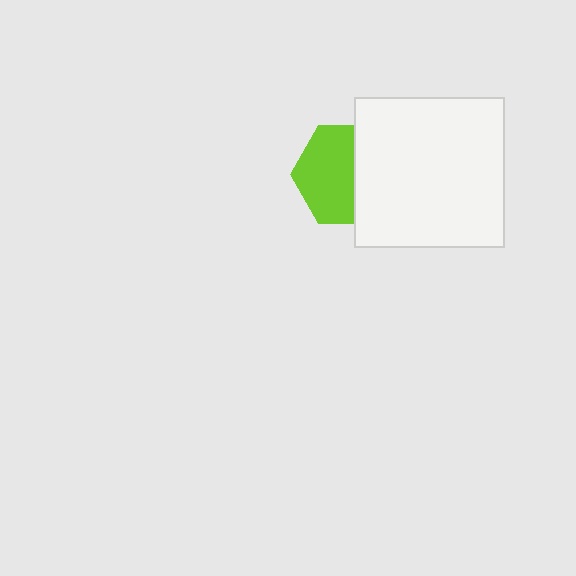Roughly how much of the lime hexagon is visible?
About half of it is visible (roughly 57%).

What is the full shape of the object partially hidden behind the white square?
The partially hidden object is a lime hexagon.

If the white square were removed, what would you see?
You would see the complete lime hexagon.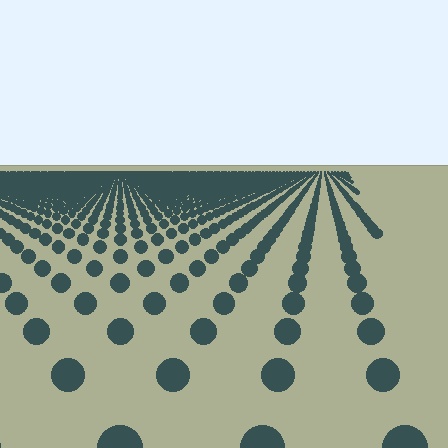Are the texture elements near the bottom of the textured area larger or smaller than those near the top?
Larger. Near the bottom, elements are closer to the viewer and appear at a bigger on-screen size.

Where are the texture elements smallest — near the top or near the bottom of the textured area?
Near the top.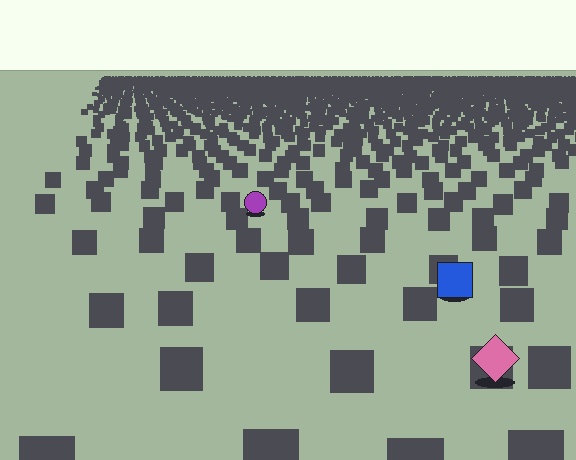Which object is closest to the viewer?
The pink diamond is closest. The texture marks near it are larger and more spread out.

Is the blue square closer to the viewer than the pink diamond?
No. The pink diamond is closer — you can tell from the texture gradient: the ground texture is coarser near it.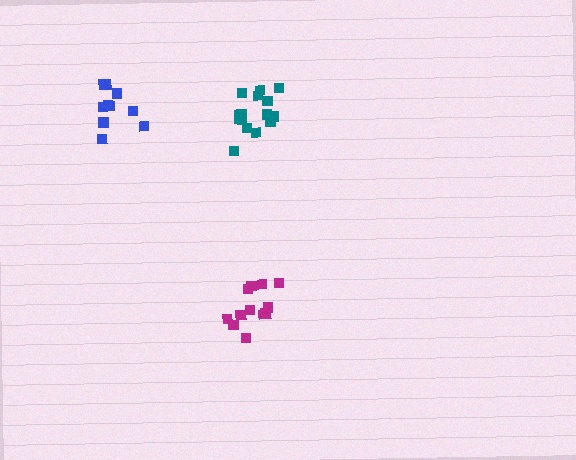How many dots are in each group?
Group 1: 10 dots, Group 2: 12 dots, Group 3: 15 dots (37 total).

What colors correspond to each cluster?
The clusters are colored: blue, magenta, teal.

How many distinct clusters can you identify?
There are 3 distinct clusters.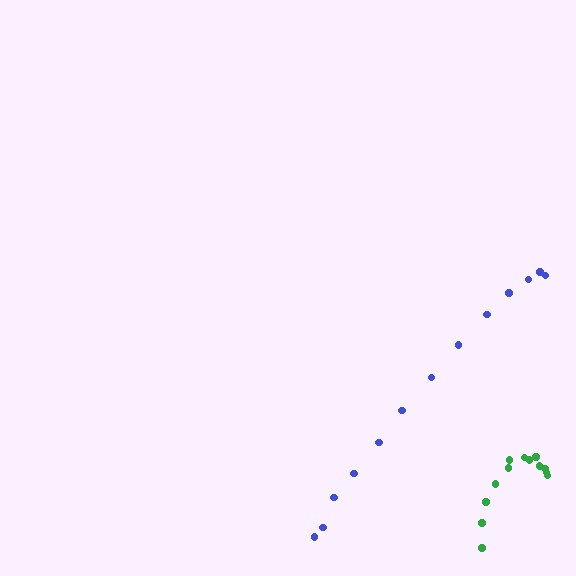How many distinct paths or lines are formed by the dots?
There are 2 distinct paths.